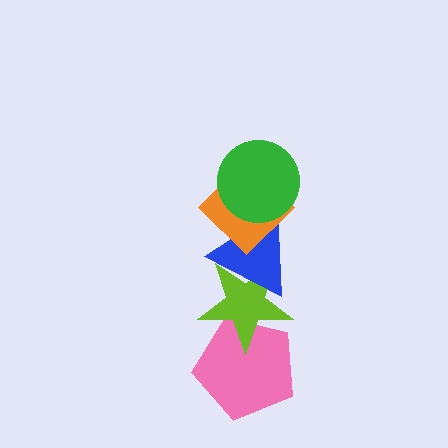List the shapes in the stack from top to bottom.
From top to bottom: the green circle, the orange diamond, the blue triangle, the lime star, the pink pentagon.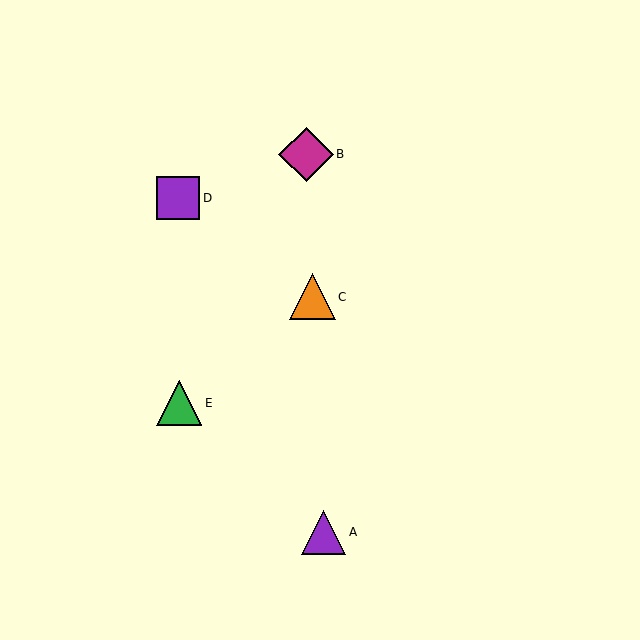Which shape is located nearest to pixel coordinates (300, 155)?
The magenta diamond (labeled B) at (306, 154) is nearest to that location.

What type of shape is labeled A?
Shape A is a purple triangle.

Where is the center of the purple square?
The center of the purple square is at (178, 198).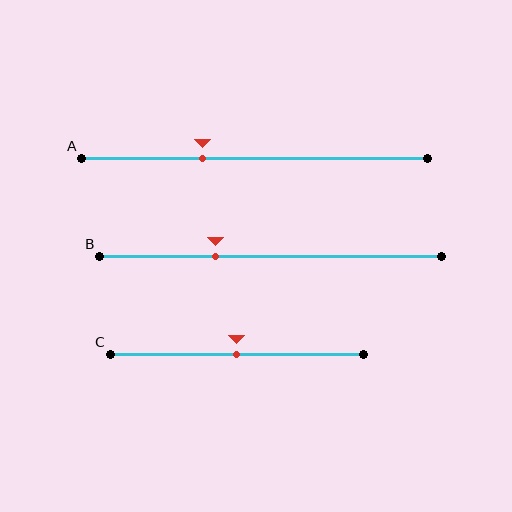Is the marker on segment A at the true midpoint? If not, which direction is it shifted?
No, the marker on segment A is shifted to the left by about 15% of the segment length.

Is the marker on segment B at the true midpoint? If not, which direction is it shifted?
No, the marker on segment B is shifted to the left by about 16% of the segment length.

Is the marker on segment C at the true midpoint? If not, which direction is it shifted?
Yes, the marker on segment C is at the true midpoint.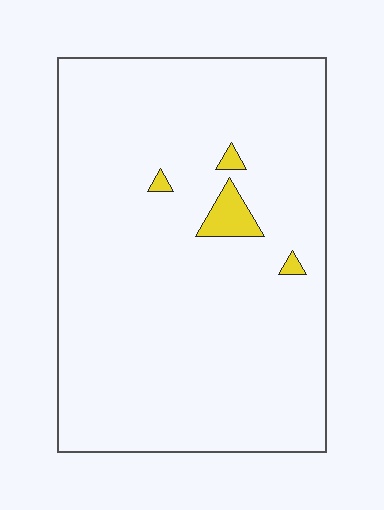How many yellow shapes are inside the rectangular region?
4.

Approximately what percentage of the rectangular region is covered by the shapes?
Approximately 5%.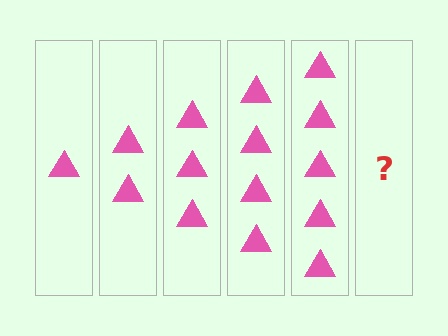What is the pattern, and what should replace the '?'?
The pattern is that each step adds one more triangle. The '?' should be 6 triangles.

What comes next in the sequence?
The next element should be 6 triangles.